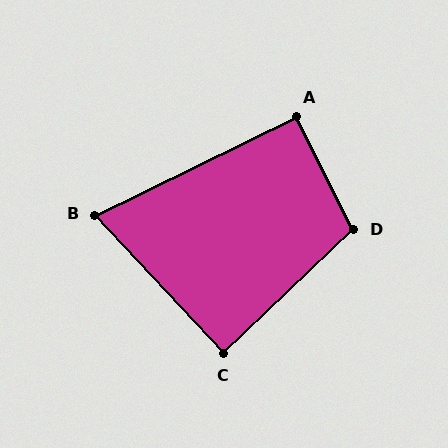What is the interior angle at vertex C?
Approximately 89 degrees (approximately right).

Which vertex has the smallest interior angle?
B, at approximately 73 degrees.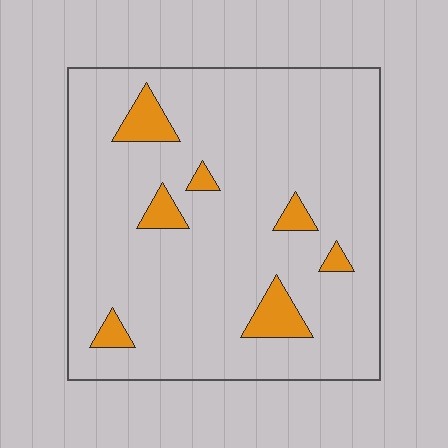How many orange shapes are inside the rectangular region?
7.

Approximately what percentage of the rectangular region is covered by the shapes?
Approximately 10%.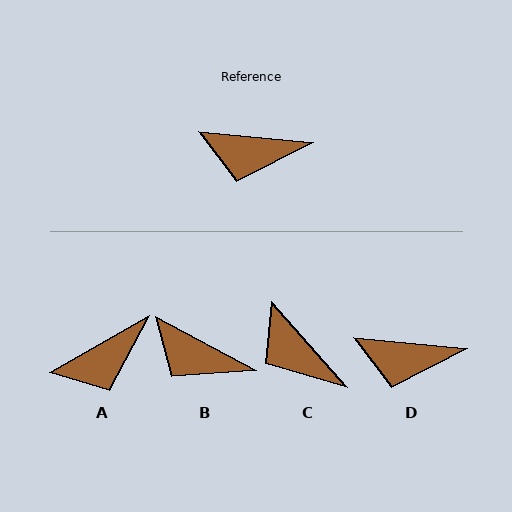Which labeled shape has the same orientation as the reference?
D.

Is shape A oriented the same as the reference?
No, it is off by about 35 degrees.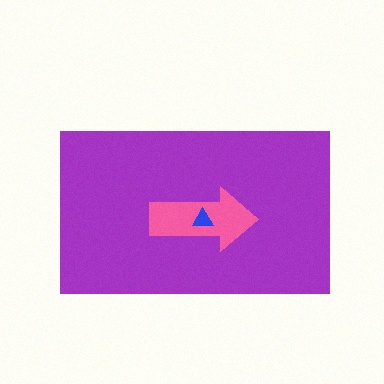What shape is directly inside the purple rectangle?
The pink arrow.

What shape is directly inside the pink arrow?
The blue triangle.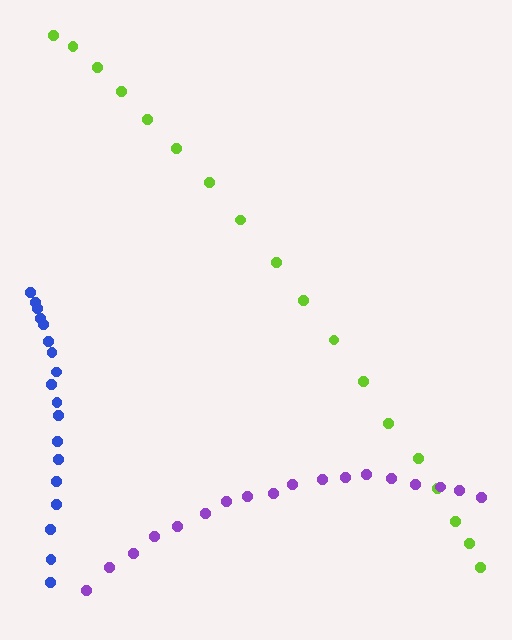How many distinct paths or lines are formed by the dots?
There are 3 distinct paths.